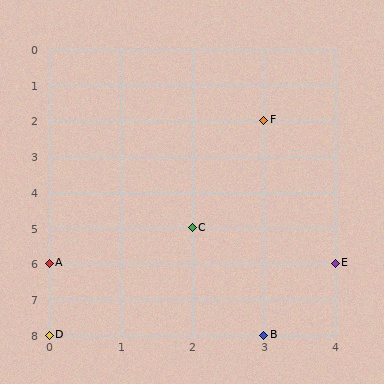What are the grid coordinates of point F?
Point F is at grid coordinates (3, 2).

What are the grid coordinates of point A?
Point A is at grid coordinates (0, 6).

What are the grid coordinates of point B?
Point B is at grid coordinates (3, 8).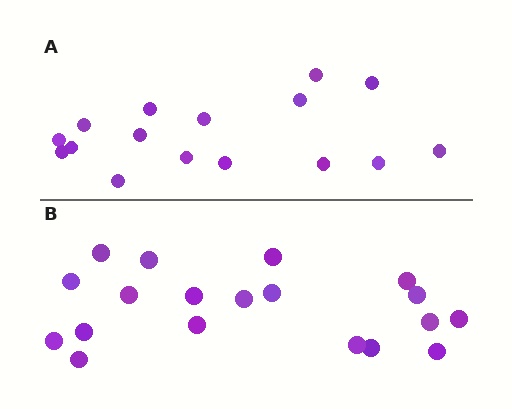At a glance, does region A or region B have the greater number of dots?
Region B (the bottom region) has more dots.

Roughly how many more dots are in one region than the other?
Region B has just a few more — roughly 2 or 3 more dots than region A.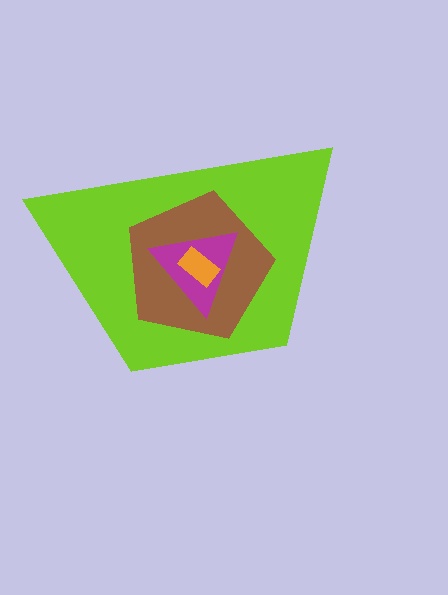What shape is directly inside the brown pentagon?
The magenta triangle.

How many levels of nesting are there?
4.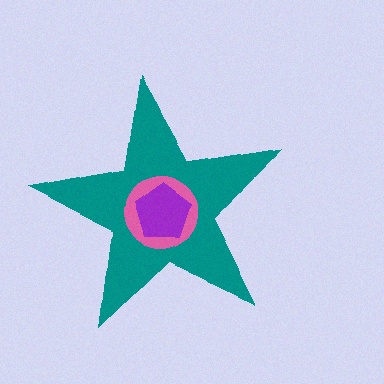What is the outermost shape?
The teal star.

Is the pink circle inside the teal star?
Yes.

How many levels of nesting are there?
3.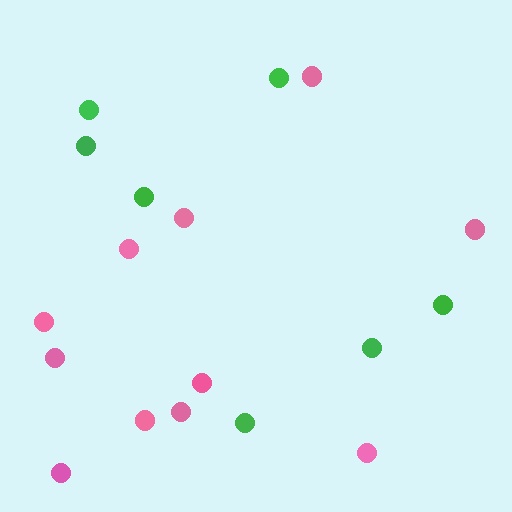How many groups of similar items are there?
There are 2 groups: one group of pink circles (11) and one group of green circles (7).